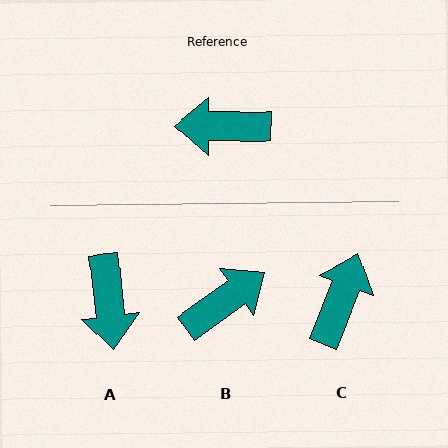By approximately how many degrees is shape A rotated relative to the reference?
Approximately 97 degrees counter-clockwise.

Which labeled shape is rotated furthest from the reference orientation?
B, about 144 degrees away.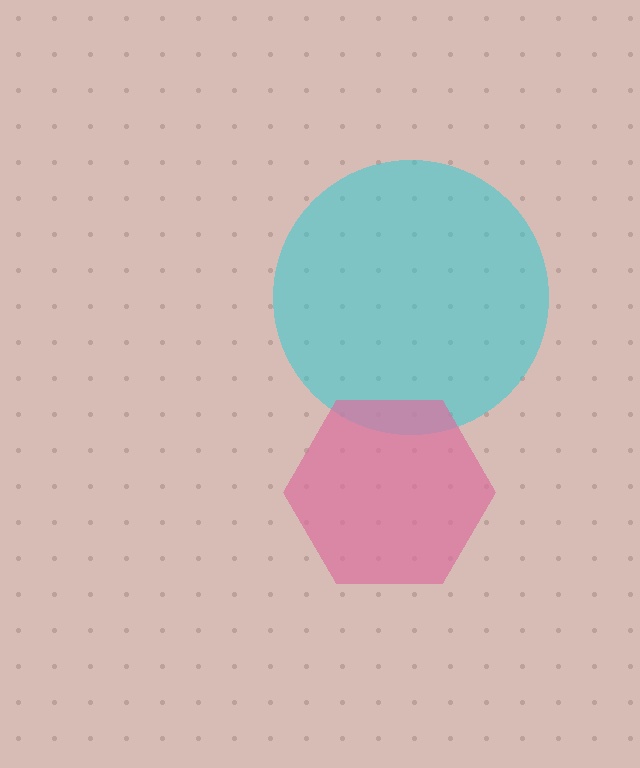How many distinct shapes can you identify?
There are 2 distinct shapes: a cyan circle, a pink hexagon.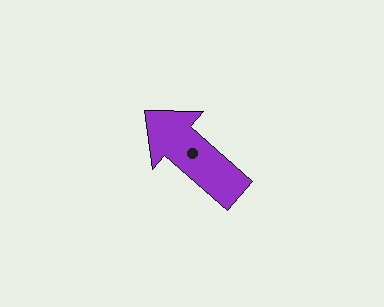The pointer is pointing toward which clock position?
Roughly 10 o'clock.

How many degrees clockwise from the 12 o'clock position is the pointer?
Approximately 312 degrees.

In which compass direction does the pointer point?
Northwest.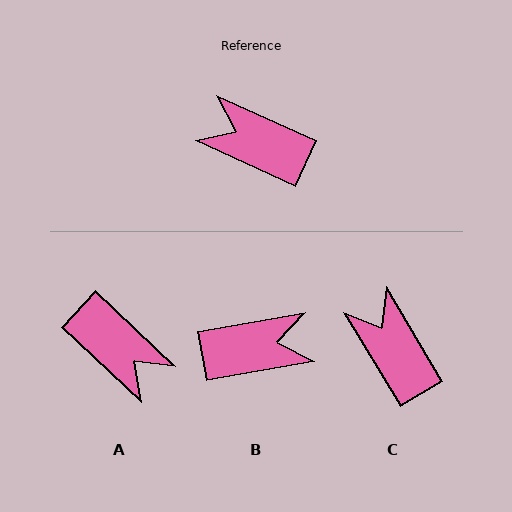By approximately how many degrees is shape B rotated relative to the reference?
Approximately 145 degrees clockwise.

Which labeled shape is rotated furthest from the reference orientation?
A, about 161 degrees away.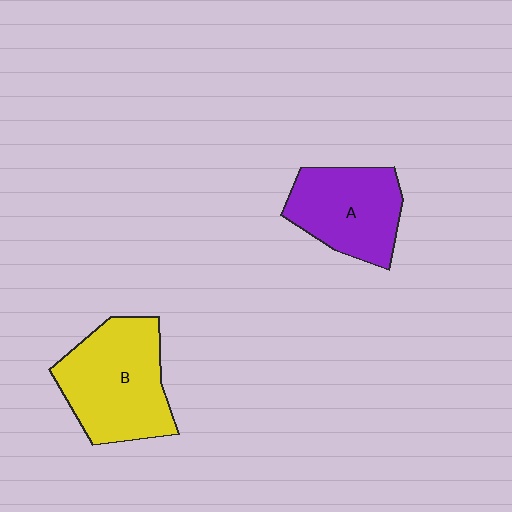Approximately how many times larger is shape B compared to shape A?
Approximately 1.3 times.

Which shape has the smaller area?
Shape A (purple).